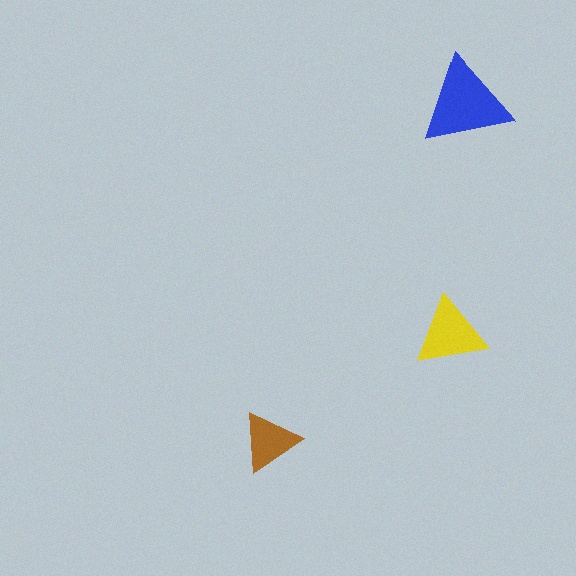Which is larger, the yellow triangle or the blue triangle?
The blue one.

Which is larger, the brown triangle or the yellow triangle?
The yellow one.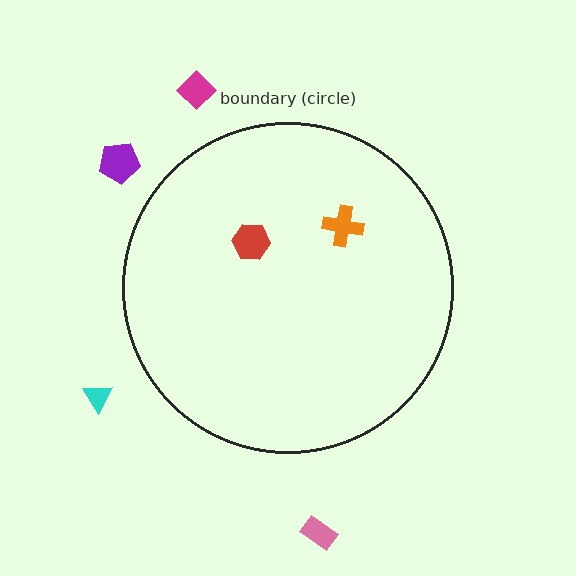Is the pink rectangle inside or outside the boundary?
Outside.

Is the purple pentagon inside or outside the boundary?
Outside.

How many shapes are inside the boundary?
2 inside, 4 outside.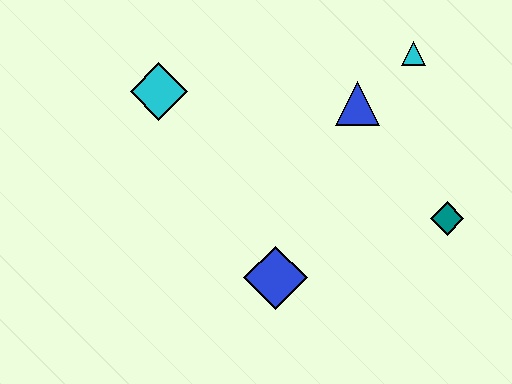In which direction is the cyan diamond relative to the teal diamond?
The cyan diamond is to the left of the teal diamond.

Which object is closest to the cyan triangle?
The blue triangle is closest to the cyan triangle.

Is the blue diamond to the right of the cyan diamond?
Yes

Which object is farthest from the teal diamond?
The cyan diamond is farthest from the teal diamond.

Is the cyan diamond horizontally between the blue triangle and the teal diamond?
No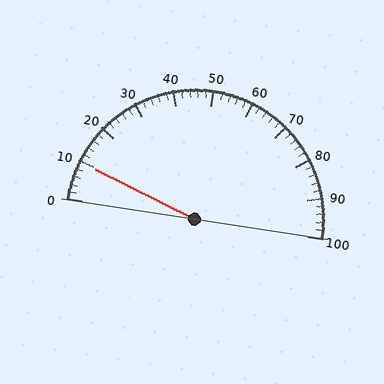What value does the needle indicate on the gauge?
The needle indicates approximately 10.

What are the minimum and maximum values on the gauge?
The gauge ranges from 0 to 100.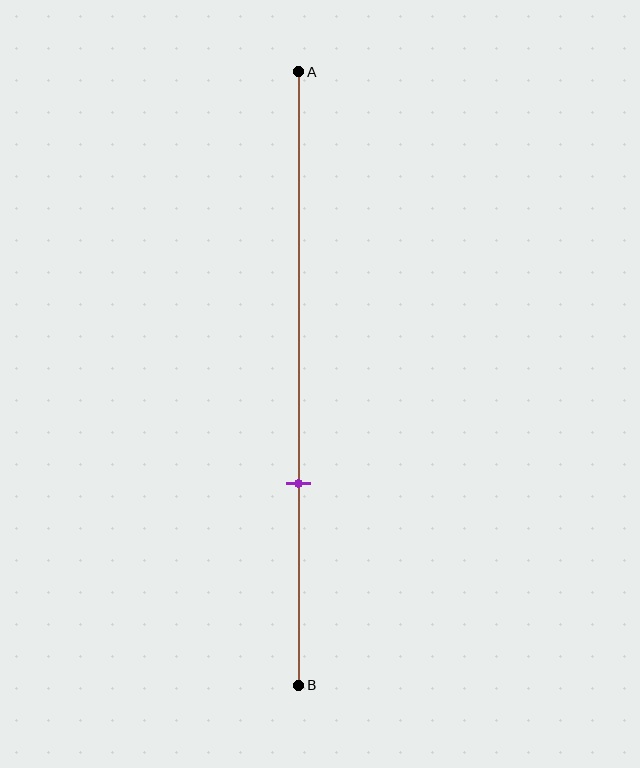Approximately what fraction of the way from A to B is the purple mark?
The purple mark is approximately 65% of the way from A to B.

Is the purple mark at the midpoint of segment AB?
No, the mark is at about 65% from A, not at the 50% midpoint.